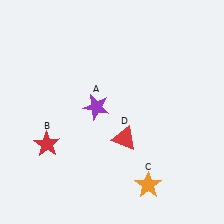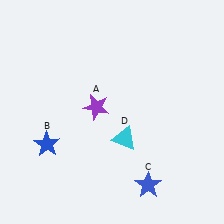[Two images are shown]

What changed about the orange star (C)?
In Image 1, C is orange. In Image 2, it changed to blue.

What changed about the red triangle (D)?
In Image 1, D is red. In Image 2, it changed to cyan.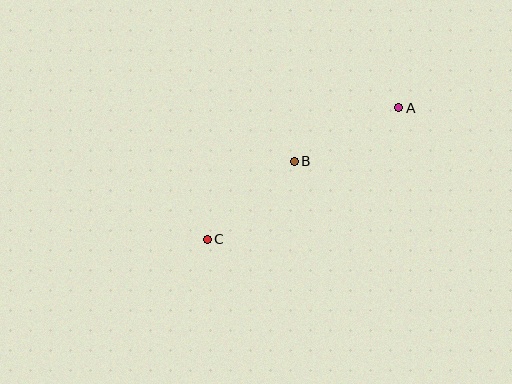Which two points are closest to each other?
Points B and C are closest to each other.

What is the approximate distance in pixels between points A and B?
The distance between A and B is approximately 118 pixels.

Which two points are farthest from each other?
Points A and C are farthest from each other.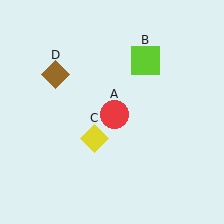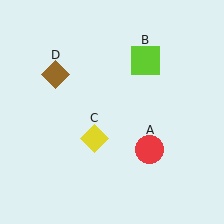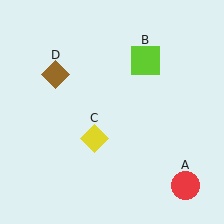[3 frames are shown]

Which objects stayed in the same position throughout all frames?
Lime square (object B) and yellow diamond (object C) and brown diamond (object D) remained stationary.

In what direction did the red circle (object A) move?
The red circle (object A) moved down and to the right.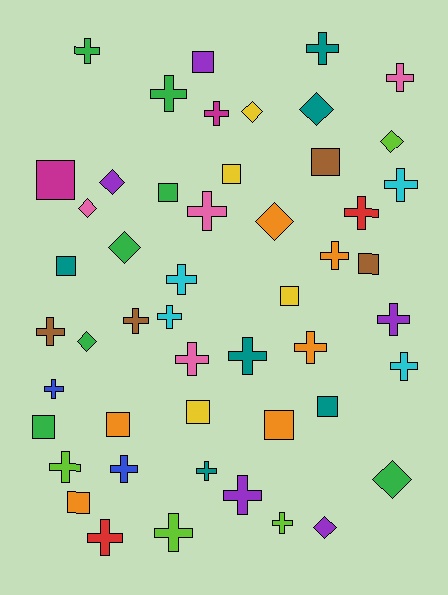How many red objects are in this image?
There are 2 red objects.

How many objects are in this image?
There are 50 objects.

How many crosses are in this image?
There are 26 crosses.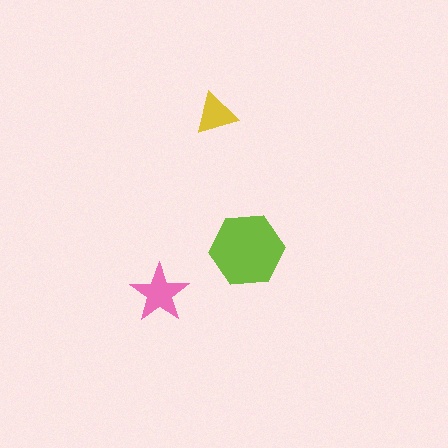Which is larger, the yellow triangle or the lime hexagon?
The lime hexagon.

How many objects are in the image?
There are 3 objects in the image.